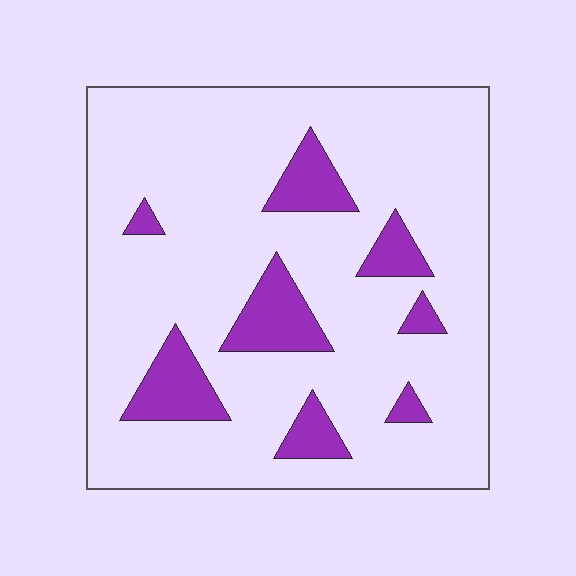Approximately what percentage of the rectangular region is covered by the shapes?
Approximately 15%.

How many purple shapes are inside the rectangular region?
8.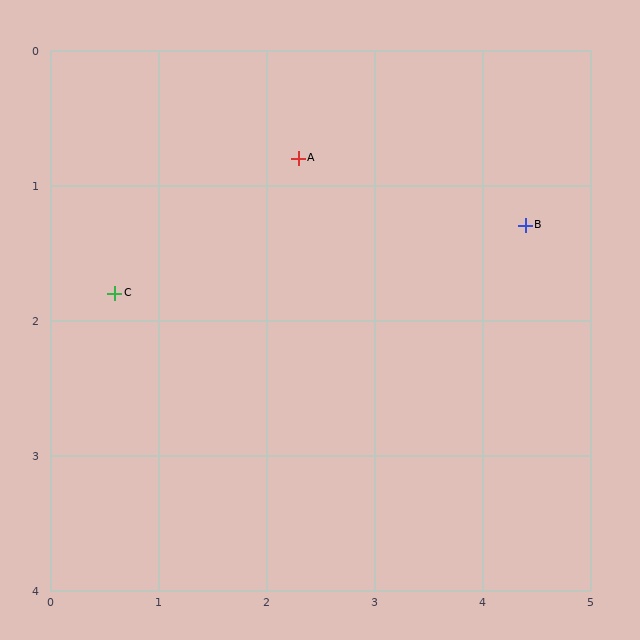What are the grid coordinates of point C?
Point C is at approximately (0.6, 1.8).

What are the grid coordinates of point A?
Point A is at approximately (2.3, 0.8).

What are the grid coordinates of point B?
Point B is at approximately (4.4, 1.3).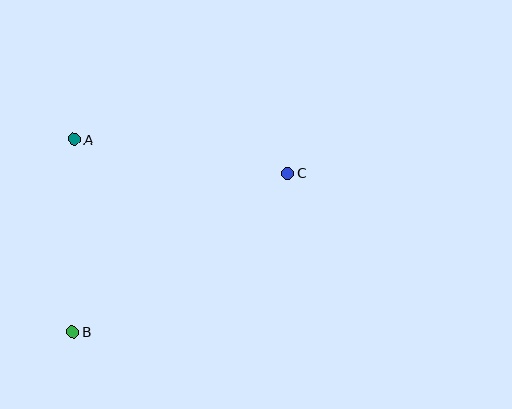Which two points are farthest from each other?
Points B and C are farthest from each other.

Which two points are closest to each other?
Points A and B are closest to each other.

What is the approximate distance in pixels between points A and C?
The distance between A and C is approximately 216 pixels.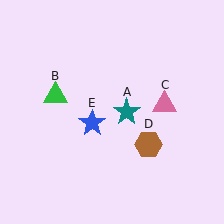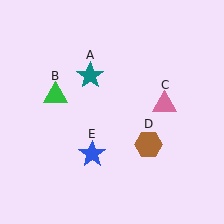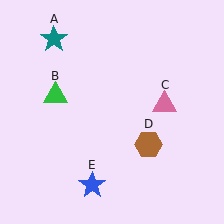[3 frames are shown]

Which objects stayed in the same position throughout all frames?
Green triangle (object B) and pink triangle (object C) and brown hexagon (object D) remained stationary.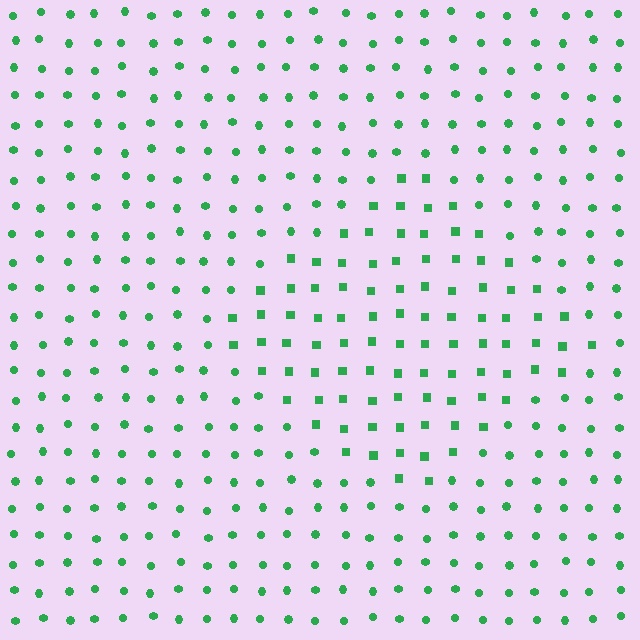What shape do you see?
I see a diamond.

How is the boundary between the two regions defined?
The boundary is defined by a change in element shape: squares inside vs. circles outside. All elements share the same color and spacing.